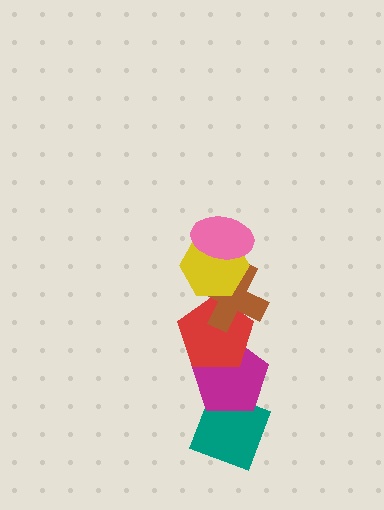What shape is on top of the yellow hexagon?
The pink ellipse is on top of the yellow hexagon.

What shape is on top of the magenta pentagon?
The red pentagon is on top of the magenta pentagon.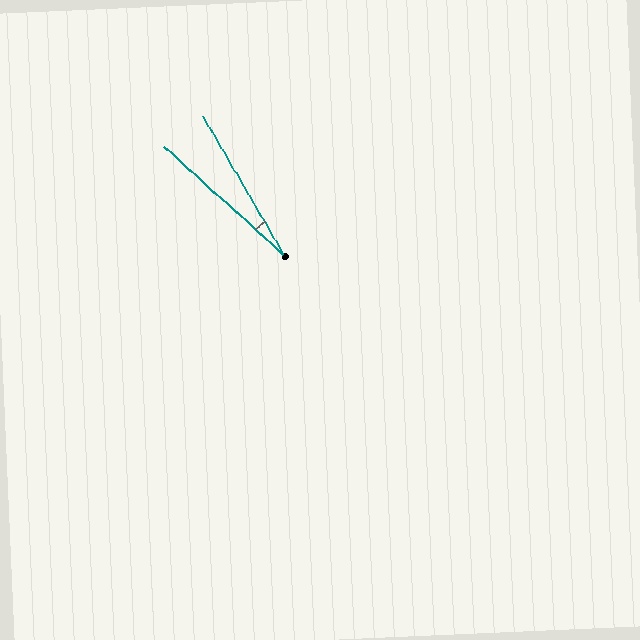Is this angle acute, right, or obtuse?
It is acute.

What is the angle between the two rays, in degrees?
Approximately 18 degrees.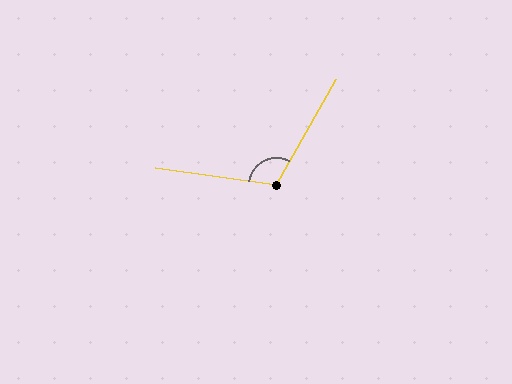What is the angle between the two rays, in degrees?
Approximately 112 degrees.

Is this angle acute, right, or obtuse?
It is obtuse.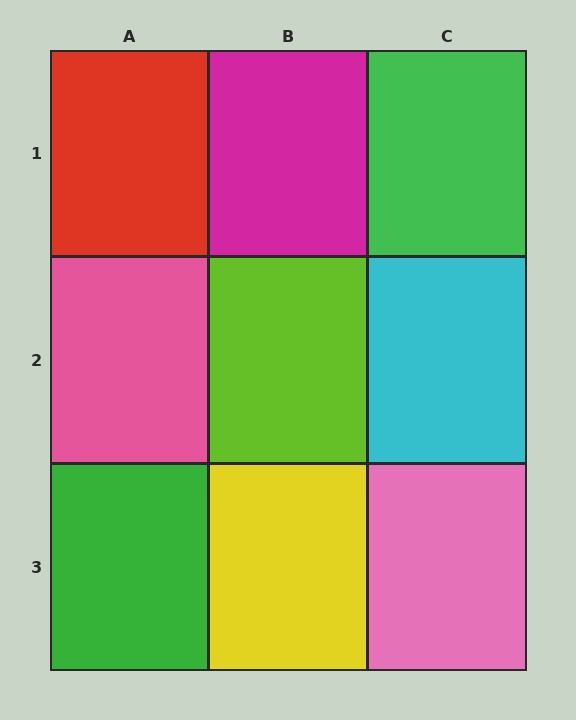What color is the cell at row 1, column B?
Magenta.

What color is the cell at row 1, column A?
Red.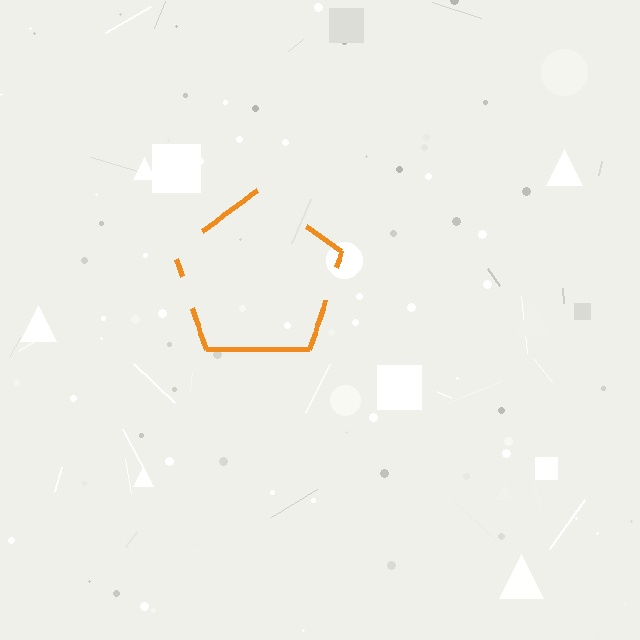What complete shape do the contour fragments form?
The contour fragments form a pentagon.